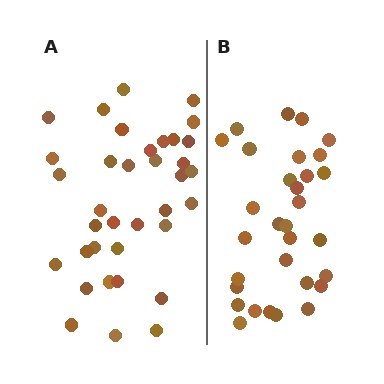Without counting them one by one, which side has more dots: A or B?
Region A (the left region) has more dots.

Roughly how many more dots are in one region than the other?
Region A has about 5 more dots than region B.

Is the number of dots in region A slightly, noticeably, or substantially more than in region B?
Region A has only slightly more — the two regions are fairly close. The ratio is roughly 1.2 to 1.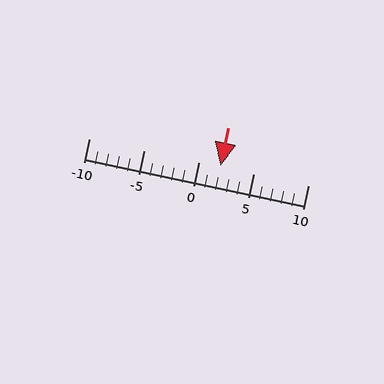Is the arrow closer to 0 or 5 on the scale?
The arrow is closer to 0.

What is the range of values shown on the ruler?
The ruler shows values from -10 to 10.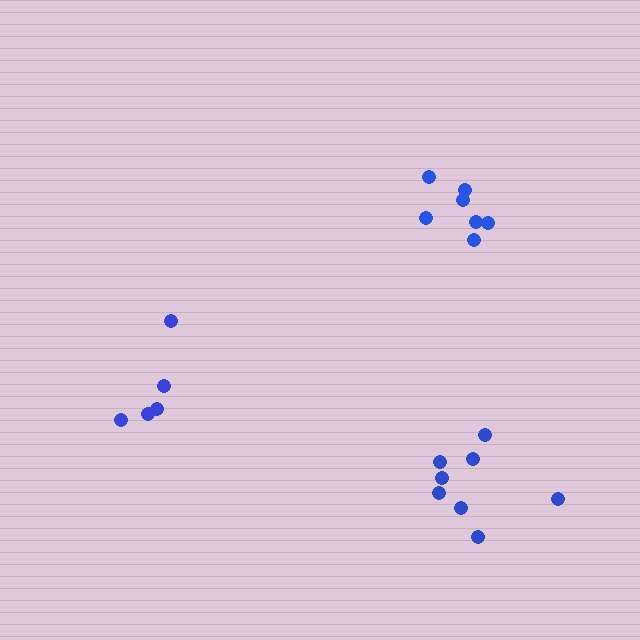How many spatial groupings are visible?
There are 3 spatial groupings.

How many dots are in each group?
Group 1: 5 dots, Group 2: 7 dots, Group 3: 8 dots (20 total).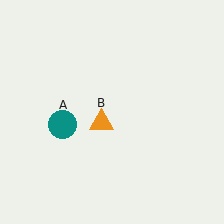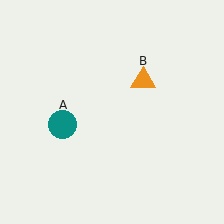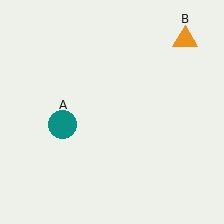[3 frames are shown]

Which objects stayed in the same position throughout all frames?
Teal circle (object A) remained stationary.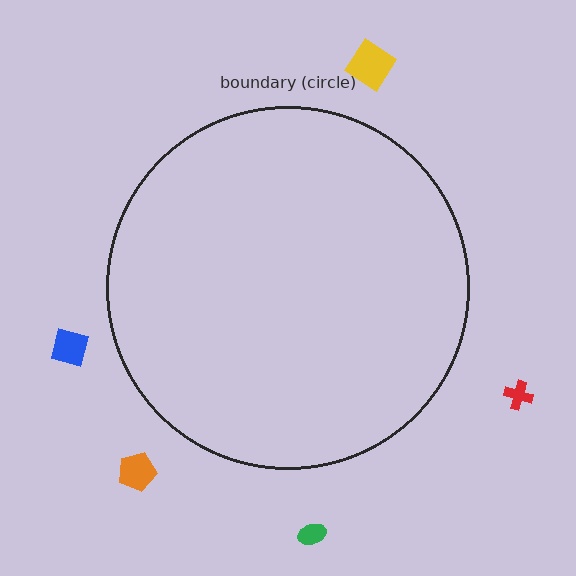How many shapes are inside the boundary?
0 inside, 5 outside.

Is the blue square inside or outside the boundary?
Outside.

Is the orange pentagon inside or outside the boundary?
Outside.